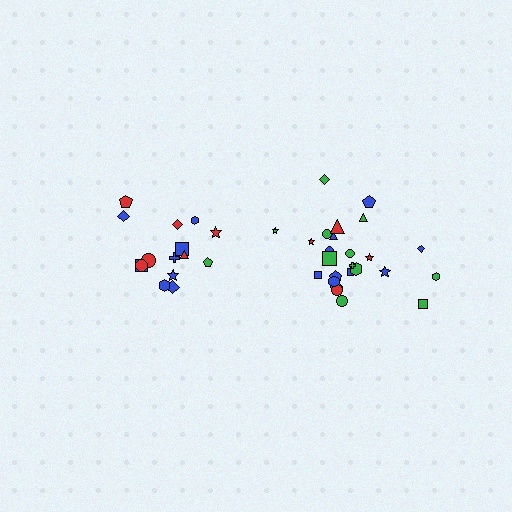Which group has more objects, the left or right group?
The right group.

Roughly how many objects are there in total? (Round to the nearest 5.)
Roughly 40 objects in total.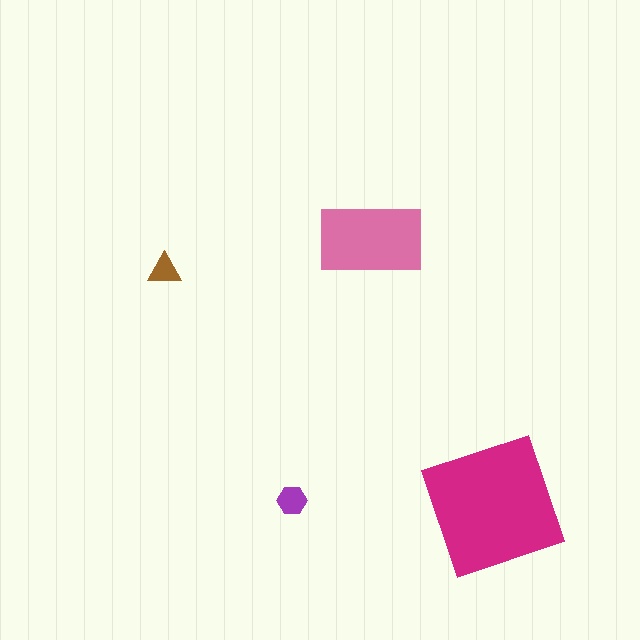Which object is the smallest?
The brown triangle.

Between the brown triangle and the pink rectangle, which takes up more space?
The pink rectangle.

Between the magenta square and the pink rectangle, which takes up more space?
The magenta square.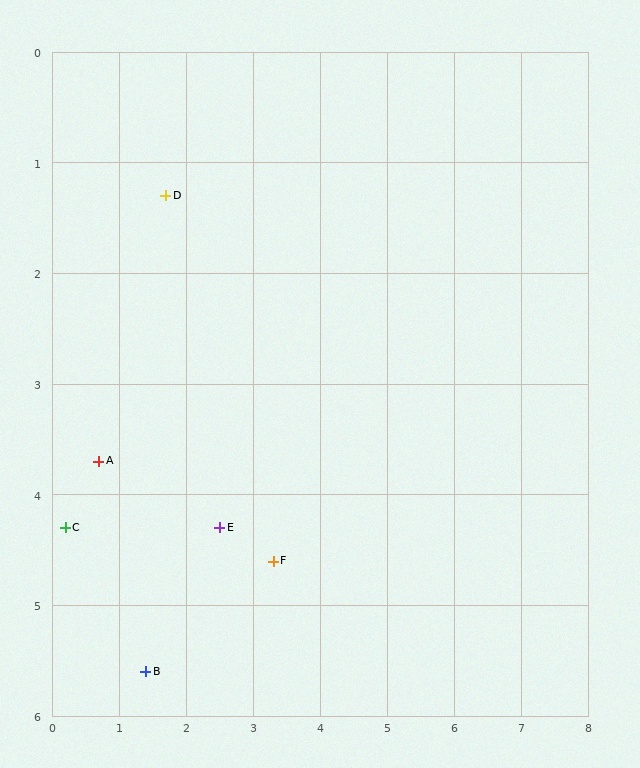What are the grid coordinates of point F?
Point F is at approximately (3.3, 4.6).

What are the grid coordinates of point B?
Point B is at approximately (1.4, 5.6).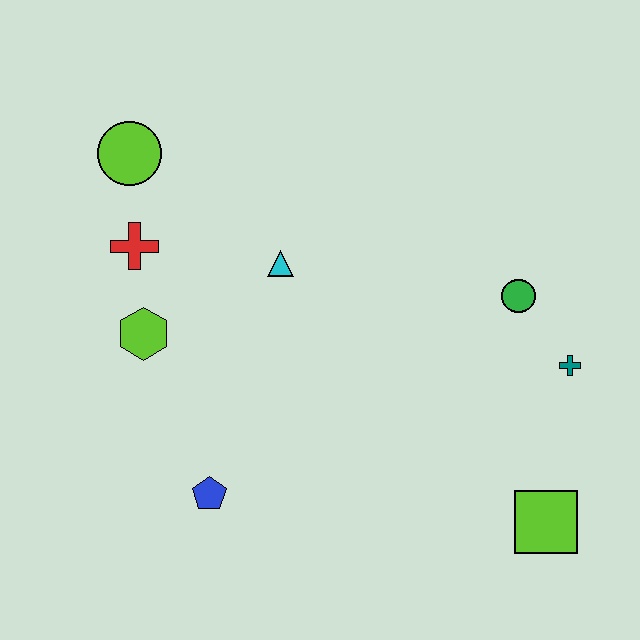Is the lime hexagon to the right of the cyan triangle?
No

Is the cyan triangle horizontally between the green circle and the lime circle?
Yes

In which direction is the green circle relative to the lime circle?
The green circle is to the right of the lime circle.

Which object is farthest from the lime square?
The lime circle is farthest from the lime square.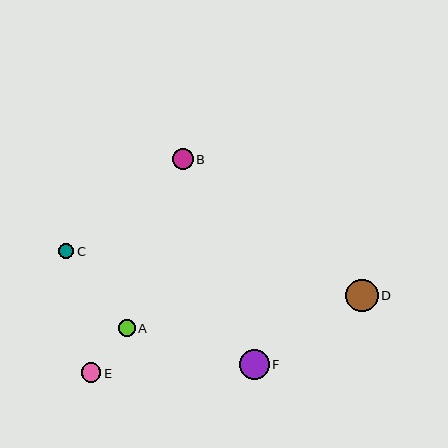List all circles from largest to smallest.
From largest to smallest: D, F, B, E, A, C.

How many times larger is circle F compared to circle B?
Circle F is approximately 1.5 times the size of circle B.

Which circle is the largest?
Circle D is the largest with a size of approximately 32 pixels.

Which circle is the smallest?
Circle C is the smallest with a size of approximately 15 pixels.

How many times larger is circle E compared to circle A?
Circle E is approximately 1.2 times the size of circle A.